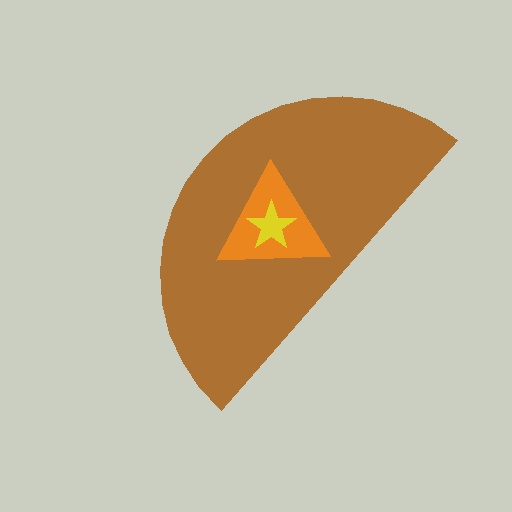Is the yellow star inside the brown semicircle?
Yes.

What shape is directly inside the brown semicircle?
The orange triangle.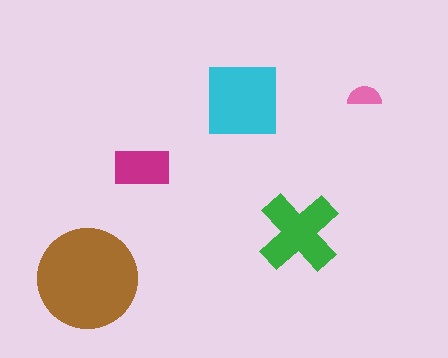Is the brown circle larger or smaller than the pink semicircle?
Larger.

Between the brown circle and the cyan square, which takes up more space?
The brown circle.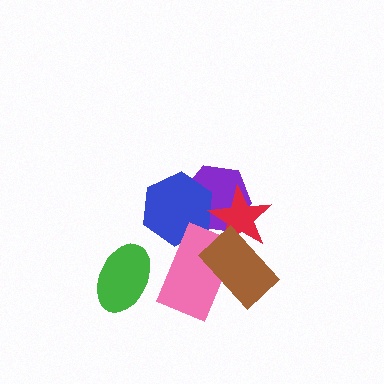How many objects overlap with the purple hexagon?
2 objects overlap with the purple hexagon.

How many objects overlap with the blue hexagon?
3 objects overlap with the blue hexagon.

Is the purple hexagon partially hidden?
Yes, it is partially covered by another shape.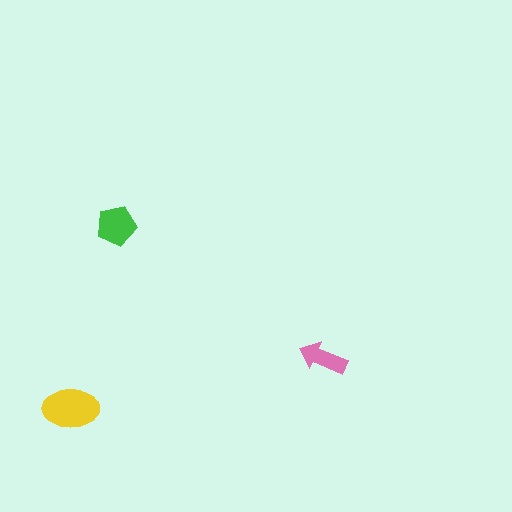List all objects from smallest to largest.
The pink arrow, the green pentagon, the yellow ellipse.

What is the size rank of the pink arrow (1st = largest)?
3rd.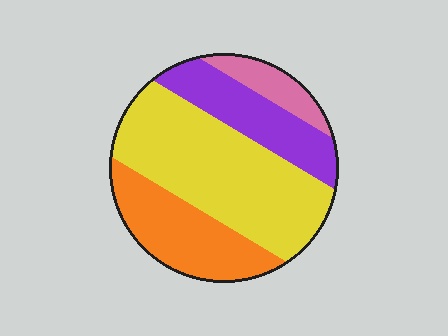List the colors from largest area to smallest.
From largest to smallest: yellow, orange, purple, pink.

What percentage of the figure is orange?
Orange takes up less than a quarter of the figure.